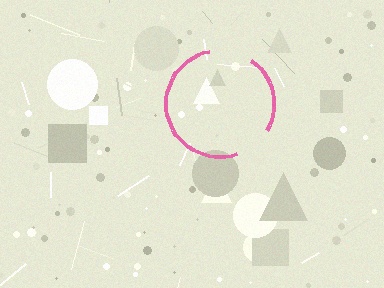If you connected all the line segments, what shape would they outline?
They would outline a circle.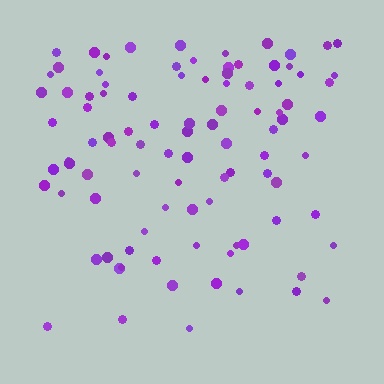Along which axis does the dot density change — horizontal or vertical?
Vertical.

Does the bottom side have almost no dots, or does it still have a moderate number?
Still a moderate number, just noticeably fewer than the top.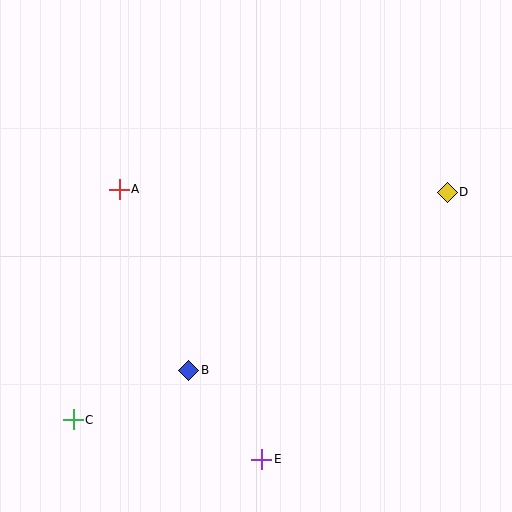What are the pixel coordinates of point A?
Point A is at (119, 189).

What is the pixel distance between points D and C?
The distance between D and C is 438 pixels.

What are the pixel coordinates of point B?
Point B is at (189, 370).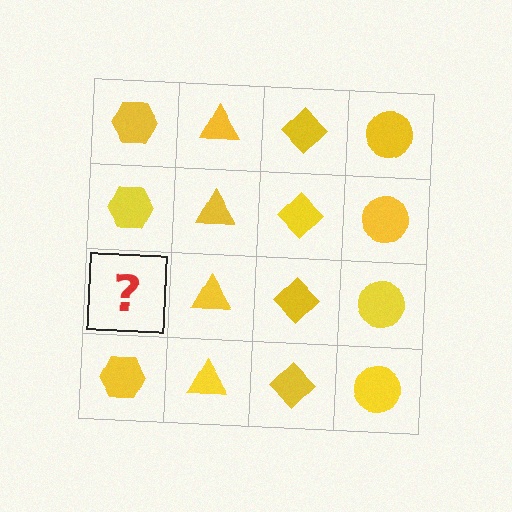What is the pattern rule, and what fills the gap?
The rule is that each column has a consistent shape. The gap should be filled with a yellow hexagon.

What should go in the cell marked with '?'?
The missing cell should contain a yellow hexagon.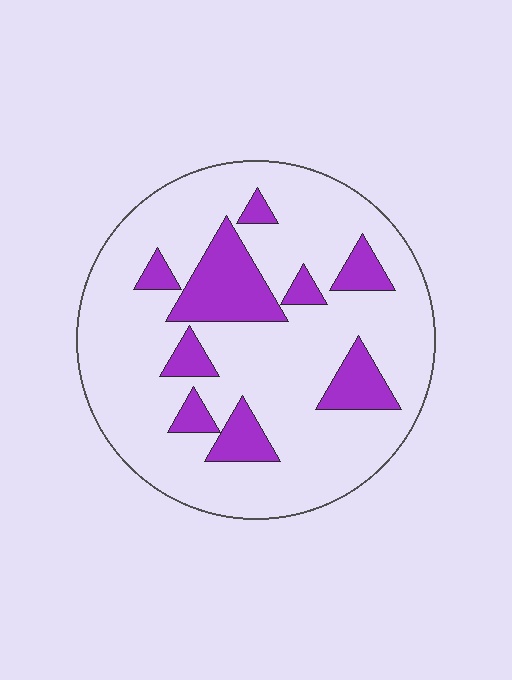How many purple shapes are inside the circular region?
9.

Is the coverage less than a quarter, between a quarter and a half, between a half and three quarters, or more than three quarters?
Less than a quarter.